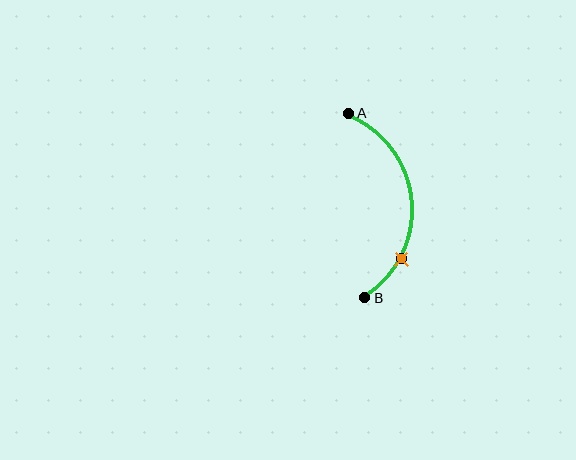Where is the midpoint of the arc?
The arc midpoint is the point on the curve farthest from the straight line joining A and B. It sits to the right of that line.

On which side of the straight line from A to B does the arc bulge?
The arc bulges to the right of the straight line connecting A and B.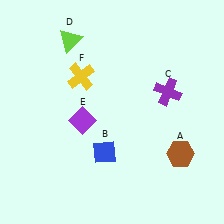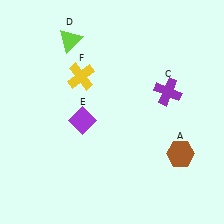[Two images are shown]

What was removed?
The blue diamond (B) was removed in Image 2.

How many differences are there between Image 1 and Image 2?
There is 1 difference between the two images.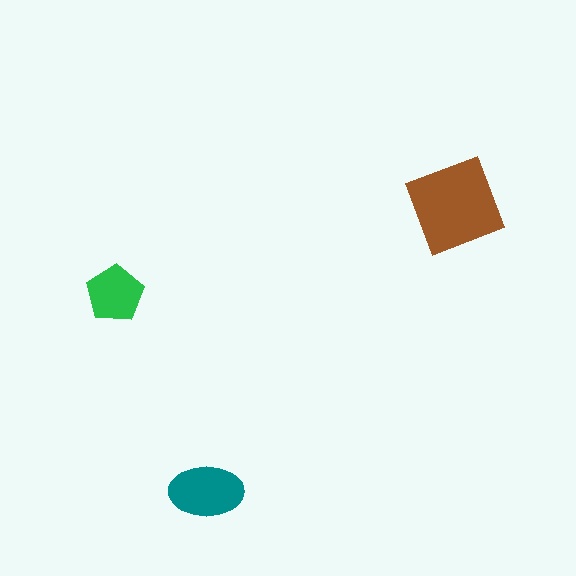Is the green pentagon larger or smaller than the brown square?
Smaller.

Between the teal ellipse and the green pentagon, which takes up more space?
The teal ellipse.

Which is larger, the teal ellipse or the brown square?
The brown square.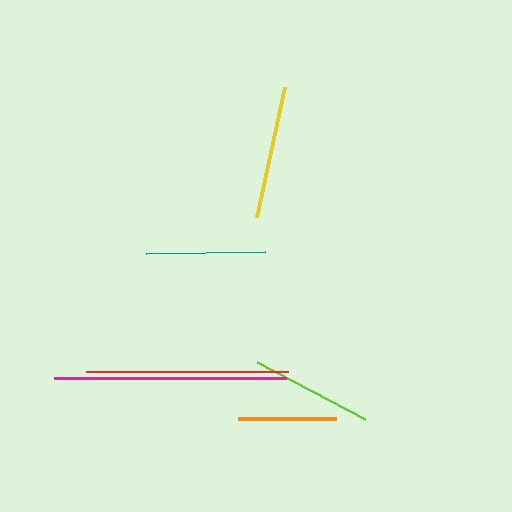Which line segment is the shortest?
The orange line is the shortest at approximately 99 pixels.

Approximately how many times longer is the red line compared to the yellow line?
The red line is approximately 1.5 times the length of the yellow line.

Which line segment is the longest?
The magenta line is the longest at approximately 232 pixels.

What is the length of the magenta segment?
The magenta segment is approximately 232 pixels long.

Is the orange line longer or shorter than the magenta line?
The magenta line is longer than the orange line.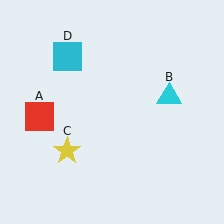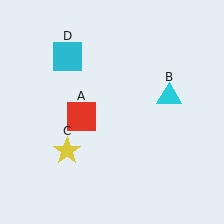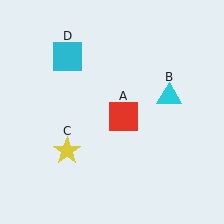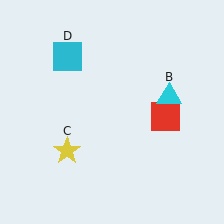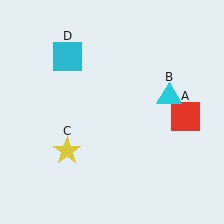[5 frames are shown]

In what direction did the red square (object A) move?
The red square (object A) moved right.